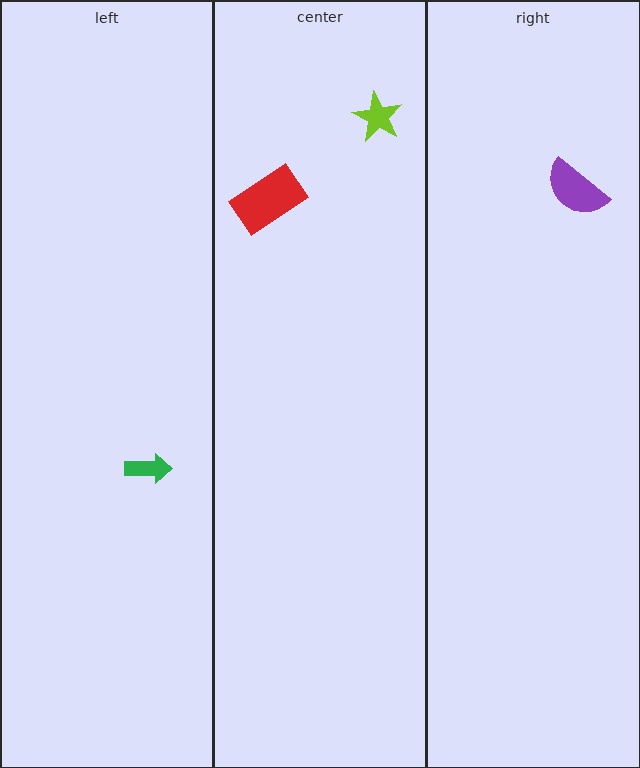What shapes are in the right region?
The purple semicircle.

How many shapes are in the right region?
1.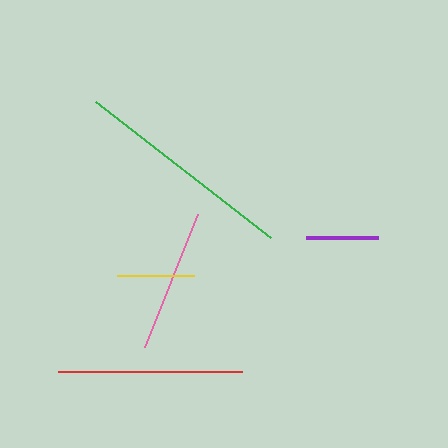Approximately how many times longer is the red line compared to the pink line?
The red line is approximately 1.3 times the length of the pink line.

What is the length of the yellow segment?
The yellow segment is approximately 77 pixels long.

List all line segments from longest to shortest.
From longest to shortest: green, red, pink, yellow, purple.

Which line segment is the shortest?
The purple line is the shortest at approximately 72 pixels.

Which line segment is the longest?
The green line is the longest at approximately 222 pixels.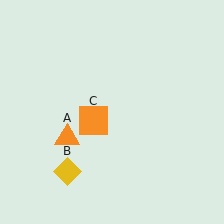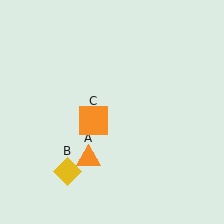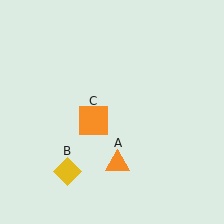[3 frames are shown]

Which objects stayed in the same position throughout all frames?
Yellow diamond (object B) and orange square (object C) remained stationary.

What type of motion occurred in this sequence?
The orange triangle (object A) rotated counterclockwise around the center of the scene.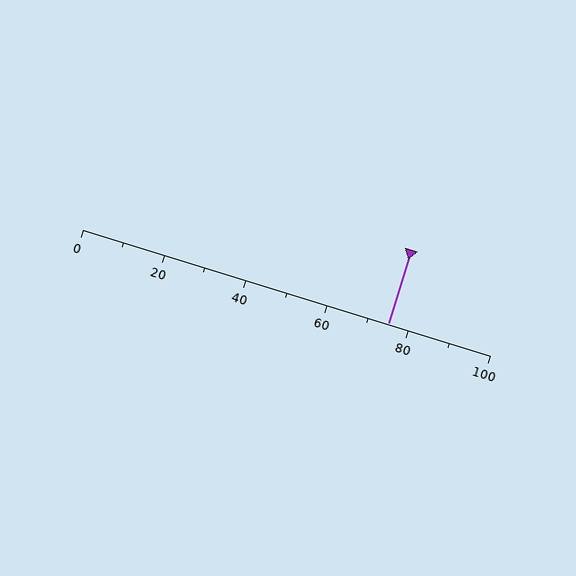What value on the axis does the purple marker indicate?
The marker indicates approximately 75.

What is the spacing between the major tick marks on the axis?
The major ticks are spaced 20 apart.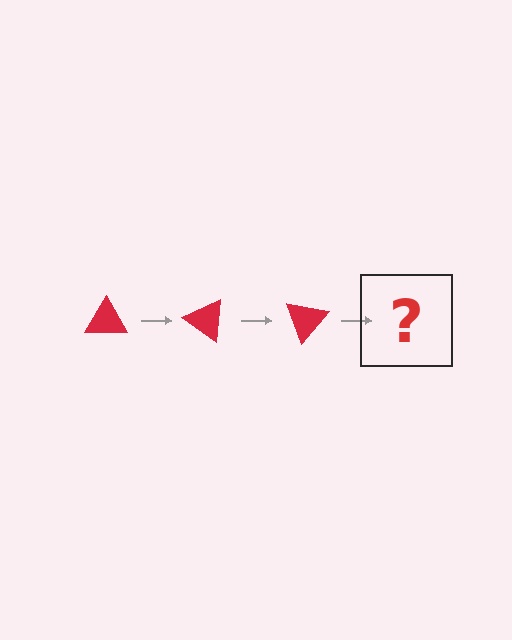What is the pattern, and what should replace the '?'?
The pattern is that the triangle rotates 35 degrees each step. The '?' should be a red triangle rotated 105 degrees.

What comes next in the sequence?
The next element should be a red triangle rotated 105 degrees.